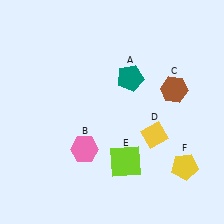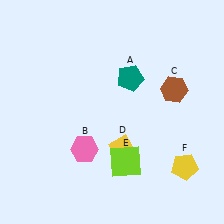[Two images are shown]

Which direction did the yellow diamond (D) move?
The yellow diamond (D) moved left.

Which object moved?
The yellow diamond (D) moved left.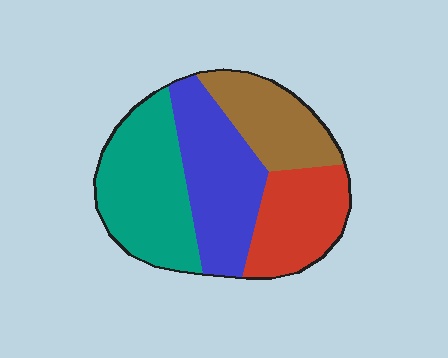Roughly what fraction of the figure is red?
Red takes up about one fifth (1/5) of the figure.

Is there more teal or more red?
Teal.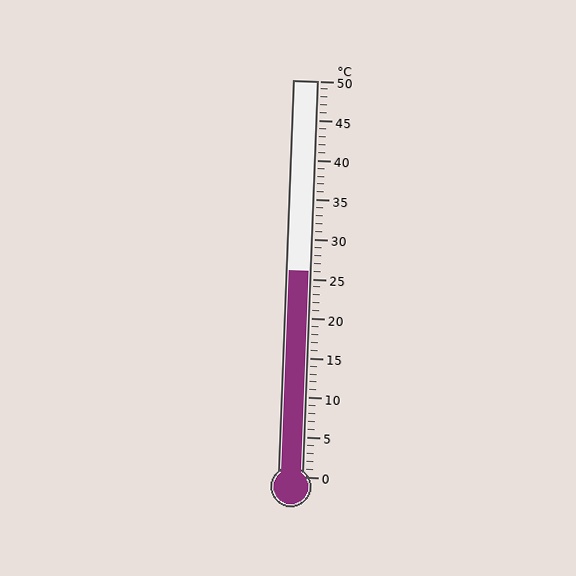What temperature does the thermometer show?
The thermometer shows approximately 26°C.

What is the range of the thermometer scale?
The thermometer scale ranges from 0°C to 50°C.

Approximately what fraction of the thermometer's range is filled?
The thermometer is filled to approximately 50% of its range.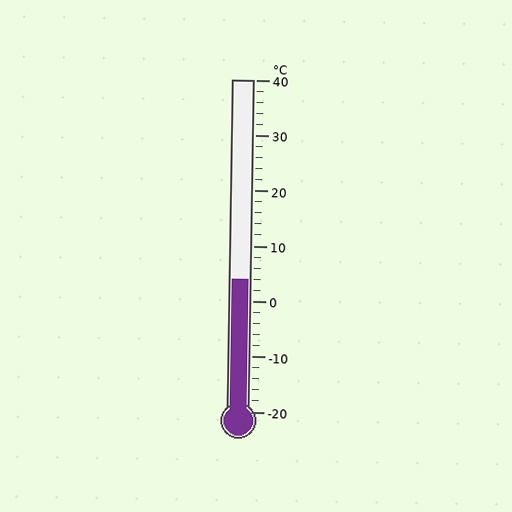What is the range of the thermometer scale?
The thermometer scale ranges from -20°C to 40°C.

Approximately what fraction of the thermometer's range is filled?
The thermometer is filled to approximately 40% of its range.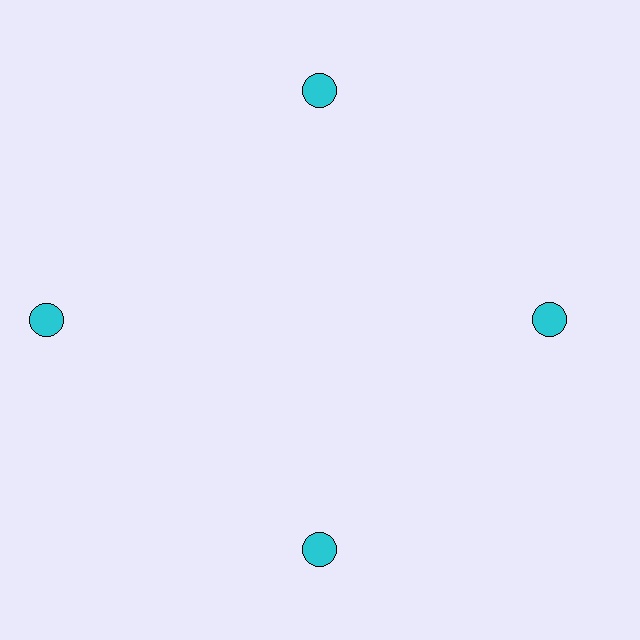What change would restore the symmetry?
The symmetry would be restored by moving it inward, back onto the ring so that all 4 circles sit at equal angles and equal distance from the center.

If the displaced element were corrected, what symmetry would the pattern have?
It would have 4-fold rotational symmetry — the pattern would map onto itself every 90 degrees.